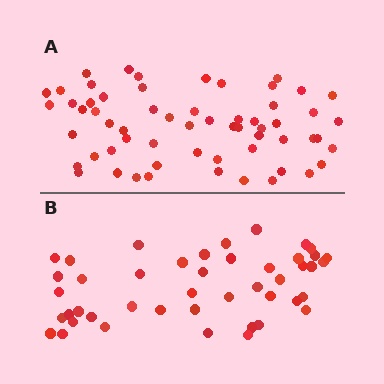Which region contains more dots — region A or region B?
Region A (the top region) has more dots.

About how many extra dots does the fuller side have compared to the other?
Region A has approximately 15 more dots than region B.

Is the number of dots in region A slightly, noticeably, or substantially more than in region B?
Region A has noticeably more, but not dramatically so. The ratio is roughly 1.3 to 1.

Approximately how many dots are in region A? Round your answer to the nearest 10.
About 60 dots.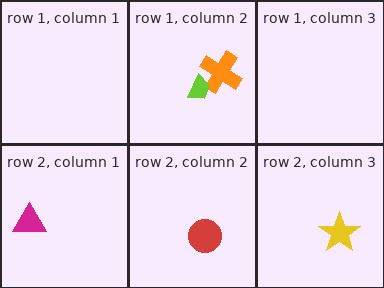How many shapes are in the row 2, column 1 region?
1.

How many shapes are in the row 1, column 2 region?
2.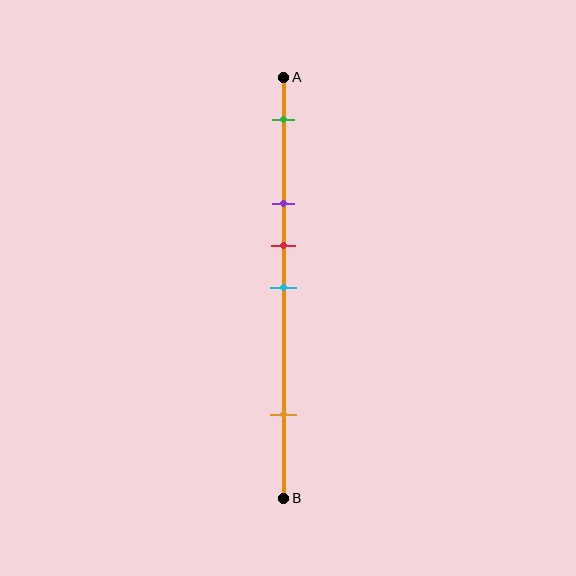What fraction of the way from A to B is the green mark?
The green mark is approximately 10% (0.1) of the way from A to B.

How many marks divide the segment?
There are 5 marks dividing the segment.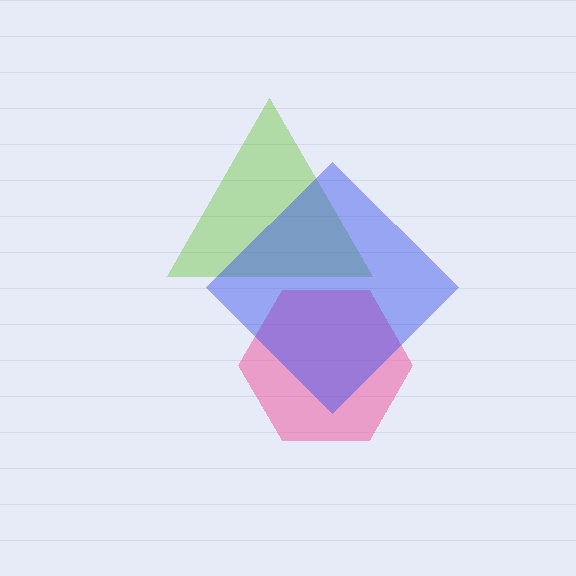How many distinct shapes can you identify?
There are 3 distinct shapes: a pink hexagon, a lime triangle, a blue diamond.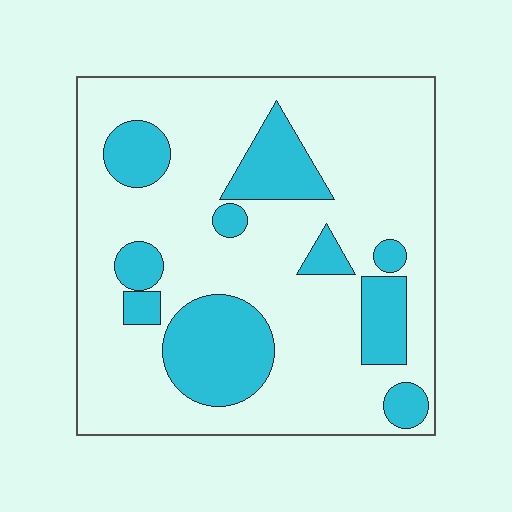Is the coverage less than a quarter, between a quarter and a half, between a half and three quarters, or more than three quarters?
Less than a quarter.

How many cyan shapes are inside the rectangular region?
10.